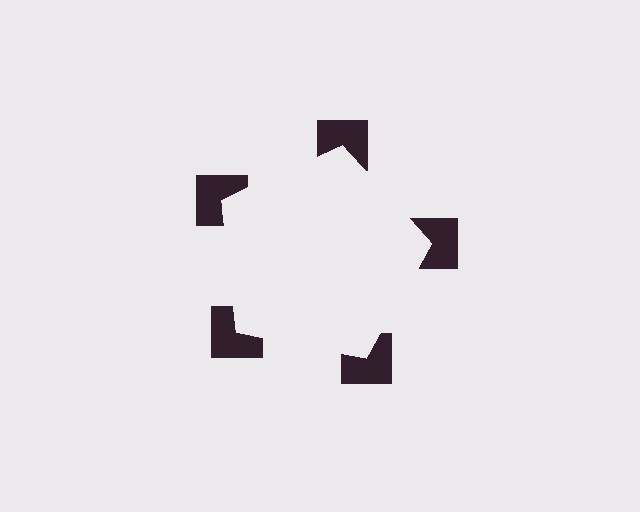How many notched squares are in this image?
There are 5 — one at each vertex of the illusory pentagon.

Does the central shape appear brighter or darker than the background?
It typically appears slightly brighter than the background, even though no actual brightness change is drawn.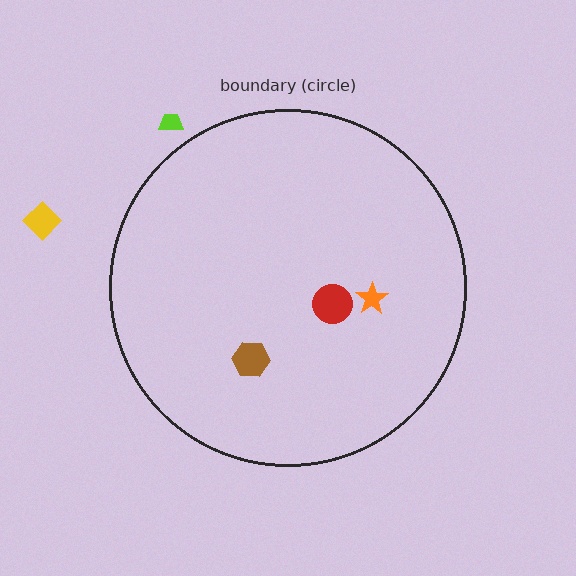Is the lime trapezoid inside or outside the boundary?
Outside.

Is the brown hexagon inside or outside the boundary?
Inside.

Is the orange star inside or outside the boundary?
Inside.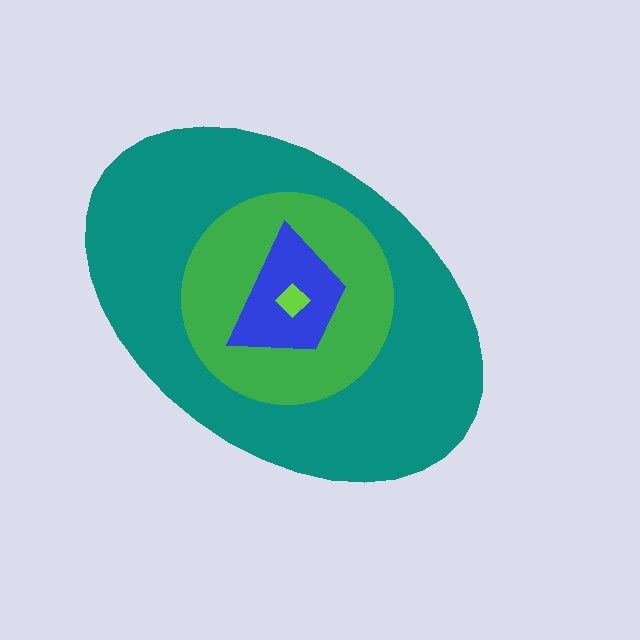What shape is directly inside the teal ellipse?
The green circle.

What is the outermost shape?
The teal ellipse.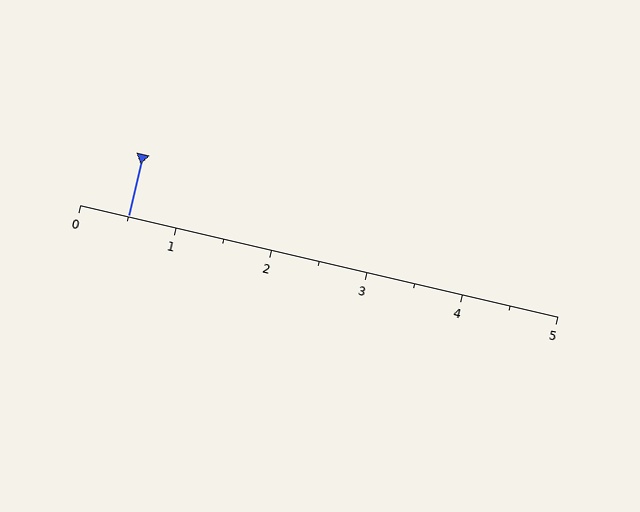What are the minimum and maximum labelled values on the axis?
The axis runs from 0 to 5.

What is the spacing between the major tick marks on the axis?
The major ticks are spaced 1 apart.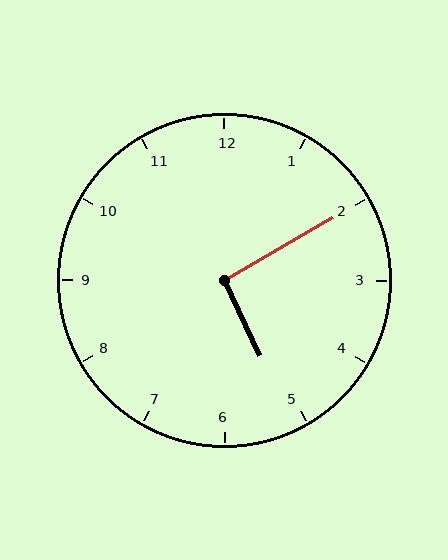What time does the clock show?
5:10.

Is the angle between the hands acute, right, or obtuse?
It is right.